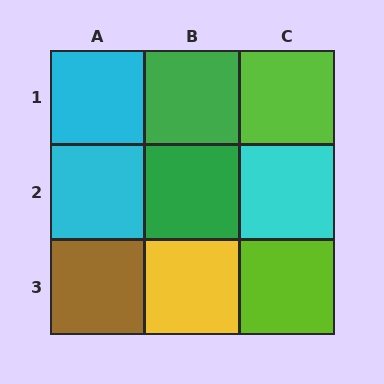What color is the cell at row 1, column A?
Cyan.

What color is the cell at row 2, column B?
Green.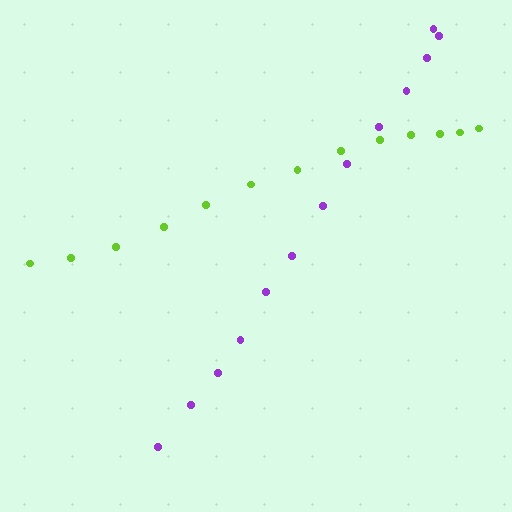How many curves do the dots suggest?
There are 2 distinct paths.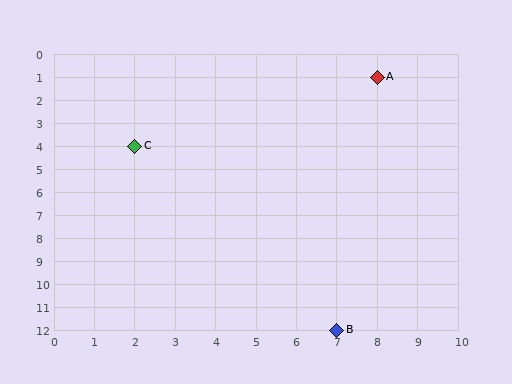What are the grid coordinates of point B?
Point B is at grid coordinates (7, 12).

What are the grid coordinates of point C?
Point C is at grid coordinates (2, 4).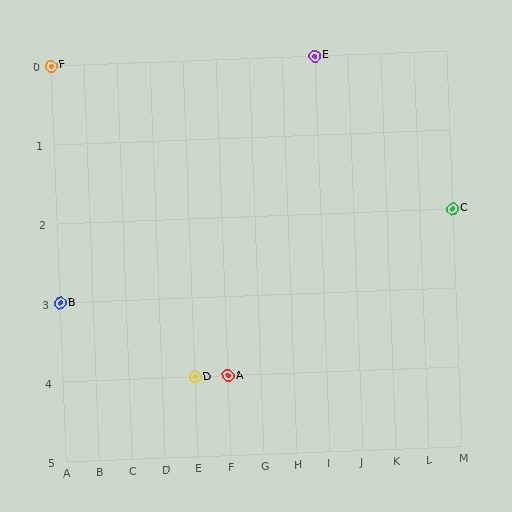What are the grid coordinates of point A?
Point A is at grid coordinates (F, 4).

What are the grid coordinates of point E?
Point E is at grid coordinates (I, 0).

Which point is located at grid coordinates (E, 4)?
Point D is at (E, 4).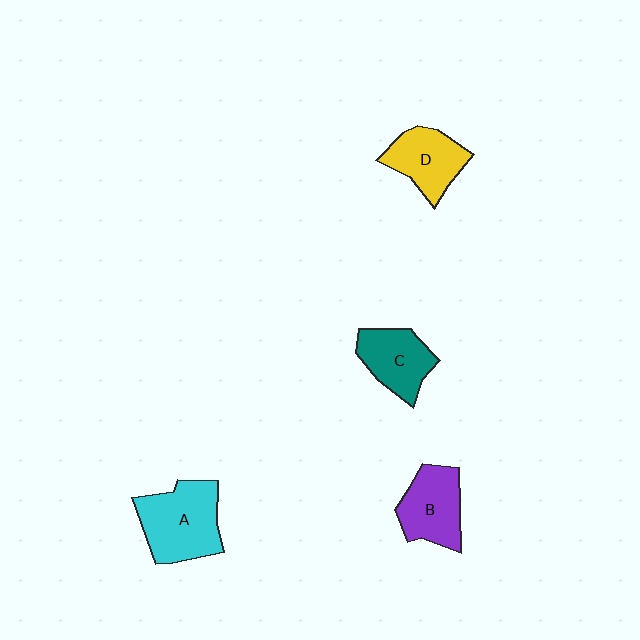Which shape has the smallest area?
Shape C (teal).